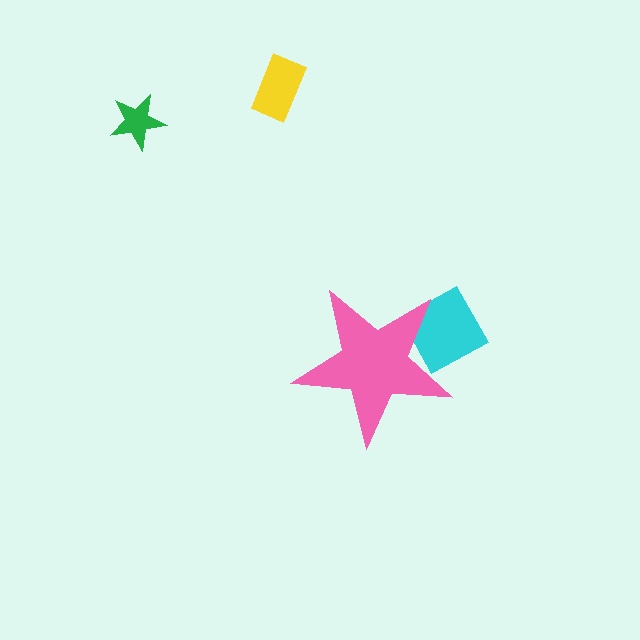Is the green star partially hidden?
No, the green star is fully visible.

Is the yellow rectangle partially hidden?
No, the yellow rectangle is fully visible.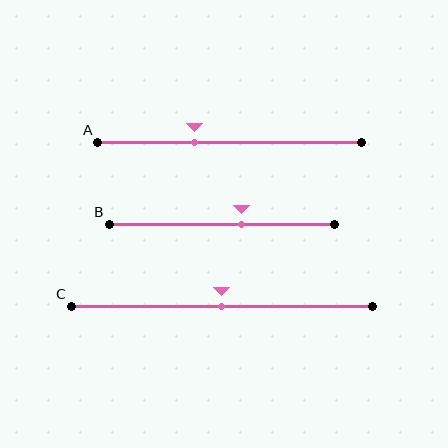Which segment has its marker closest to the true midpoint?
Segment C has its marker closest to the true midpoint.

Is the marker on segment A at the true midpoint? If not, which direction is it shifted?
No, the marker on segment A is shifted to the left by about 14% of the segment length.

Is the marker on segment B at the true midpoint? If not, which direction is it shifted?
No, the marker on segment B is shifted to the right by about 9% of the segment length.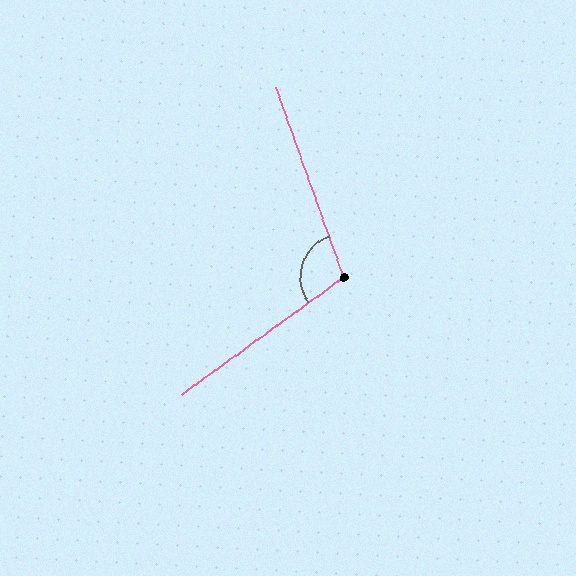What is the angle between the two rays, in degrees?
Approximately 106 degrees.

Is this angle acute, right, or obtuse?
It is obtuse.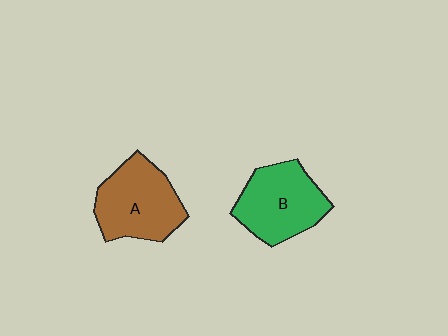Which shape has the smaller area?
Shape B (green).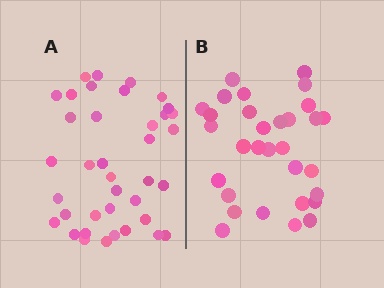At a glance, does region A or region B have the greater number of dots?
Region A (the left region) has more dots.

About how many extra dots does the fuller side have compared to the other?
Region A has roughly 8 or so more dots than region B.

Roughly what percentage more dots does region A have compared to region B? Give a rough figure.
About 25% more.